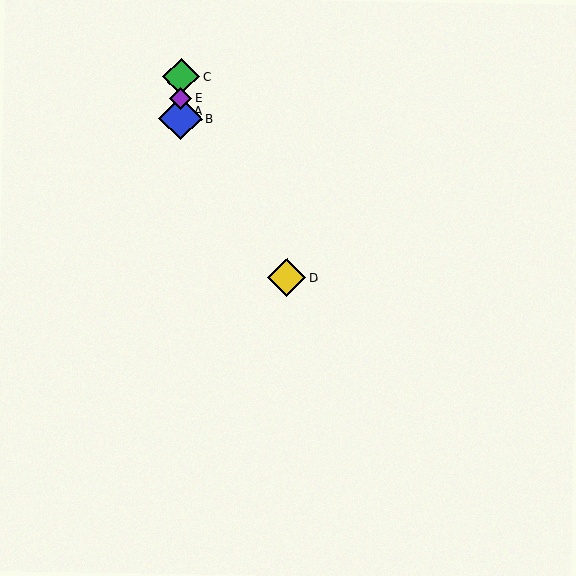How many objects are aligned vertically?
4 objects (A, B, C, E) are aligned vertically.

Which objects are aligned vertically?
Objects A, B, C, E are aligned vertically.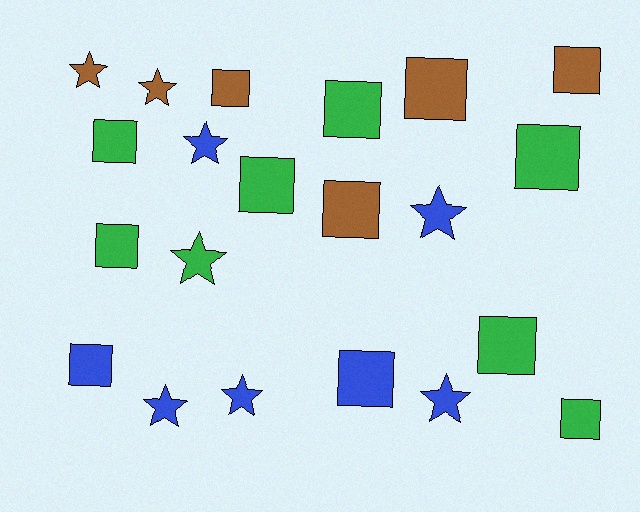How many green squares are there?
There are 7 green squares.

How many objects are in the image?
There are 21 objects.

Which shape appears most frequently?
Square, with 13 objects.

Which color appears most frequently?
Green, with 8 objects.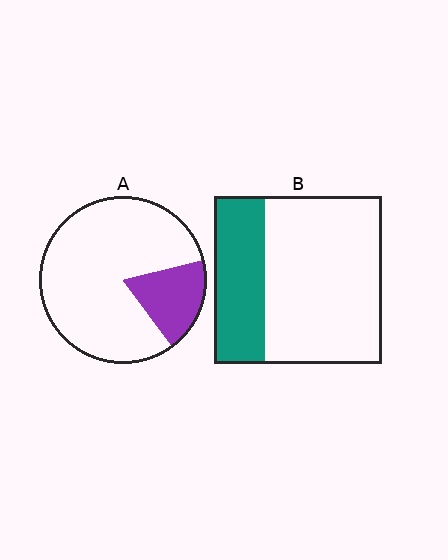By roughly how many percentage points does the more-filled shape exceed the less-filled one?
By roughly 10 percentage points (B over A).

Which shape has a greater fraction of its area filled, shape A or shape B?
Shape B.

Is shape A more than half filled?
No.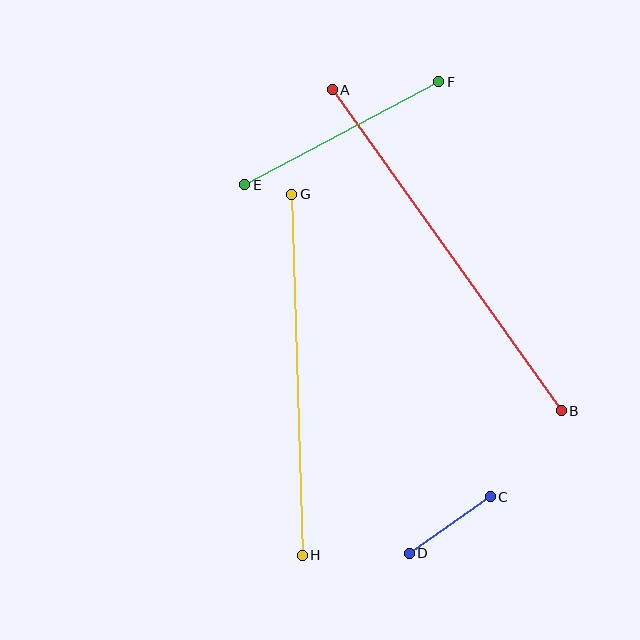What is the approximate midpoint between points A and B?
The midpoint is at approximately (447, 250) pixels.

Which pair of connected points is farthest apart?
Points A and B are farthest apart.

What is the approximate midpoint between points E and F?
The midpoint is at approximately (342, 133) pixels.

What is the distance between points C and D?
The distance is approximately 99 pixels.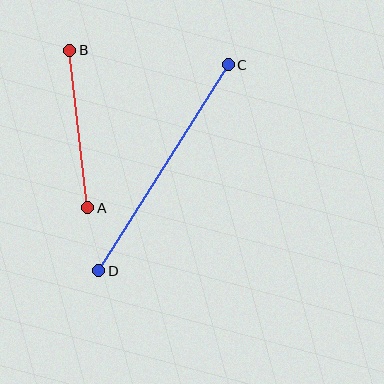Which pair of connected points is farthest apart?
Points C and D are farthest apart.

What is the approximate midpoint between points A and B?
The midpoint is at approximately (79, 129) pixels.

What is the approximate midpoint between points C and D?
The midpoint is at approximately (163, 168) pixels.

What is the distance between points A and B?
The distance is approximately 158 pixels.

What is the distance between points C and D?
The distance is approximately 243 pixels.